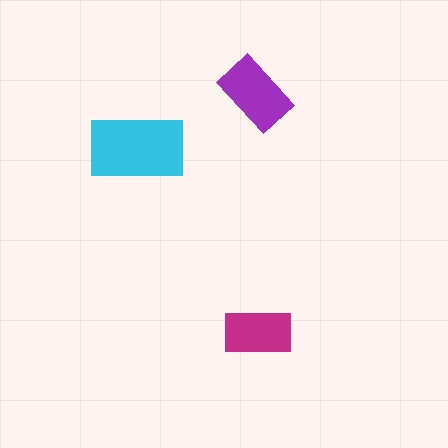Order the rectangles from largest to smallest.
the cyan one, the purple one, the magenta one.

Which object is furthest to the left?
The cyan rectangle is leftmost.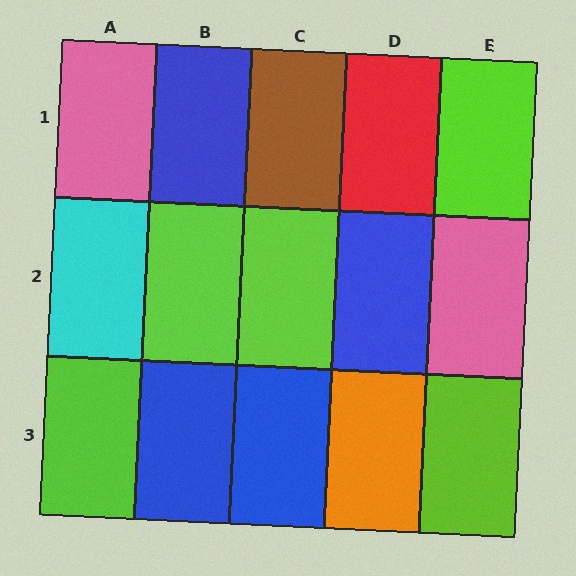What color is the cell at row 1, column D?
Red.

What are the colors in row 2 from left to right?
Cyan, lime, lime, blue, pink.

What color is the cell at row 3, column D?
Orange.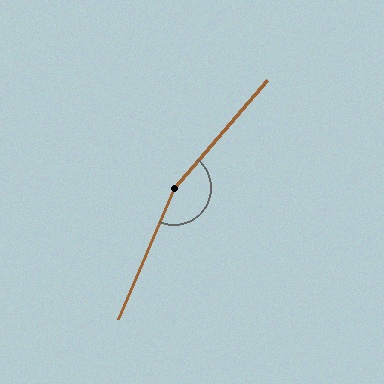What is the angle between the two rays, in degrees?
Approximately 162 degrees.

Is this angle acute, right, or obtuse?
It is obtuse.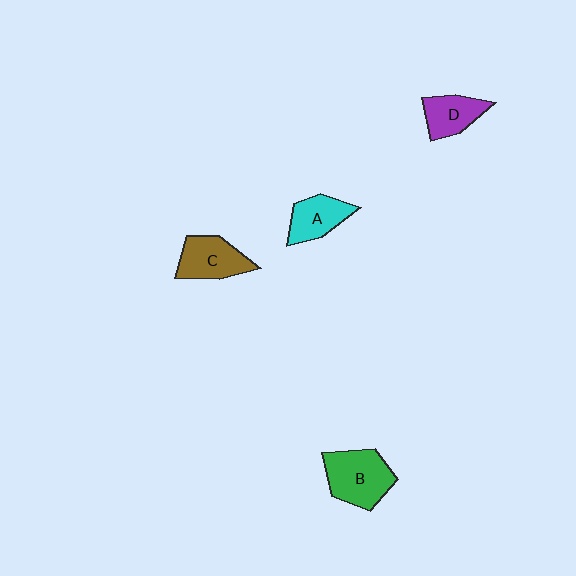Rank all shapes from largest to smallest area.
From largest to smallest: B (green), C (brown), A (cyan), D (purple).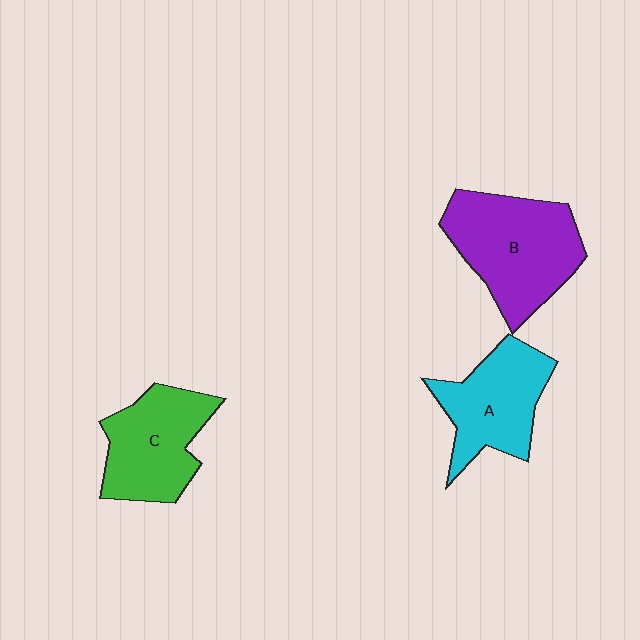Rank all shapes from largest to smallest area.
From largest to smallest: B (purple), C (green), A (cyan).